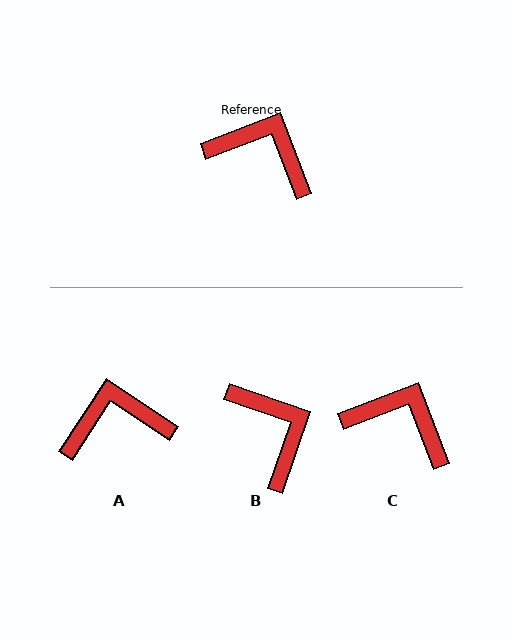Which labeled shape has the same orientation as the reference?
C.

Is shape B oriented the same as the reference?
No, it is off by about 40 degrees.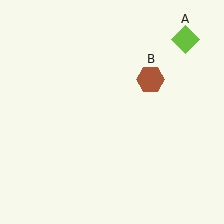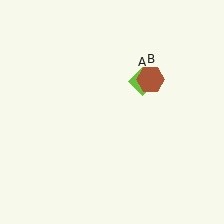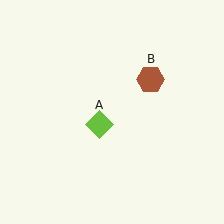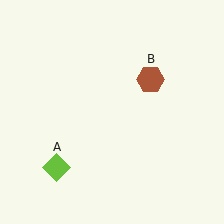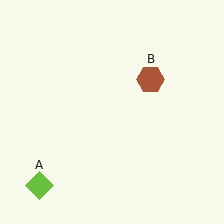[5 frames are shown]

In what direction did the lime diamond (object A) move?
The lime diamond (object A) moved down and to the left.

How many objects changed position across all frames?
1 object changed position: lime diamond (object A).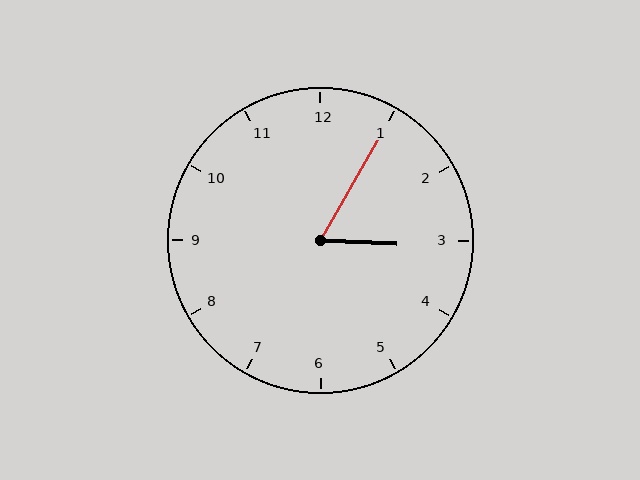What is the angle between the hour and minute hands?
Approximately 62 degrees.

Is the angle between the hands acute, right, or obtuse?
It is acute.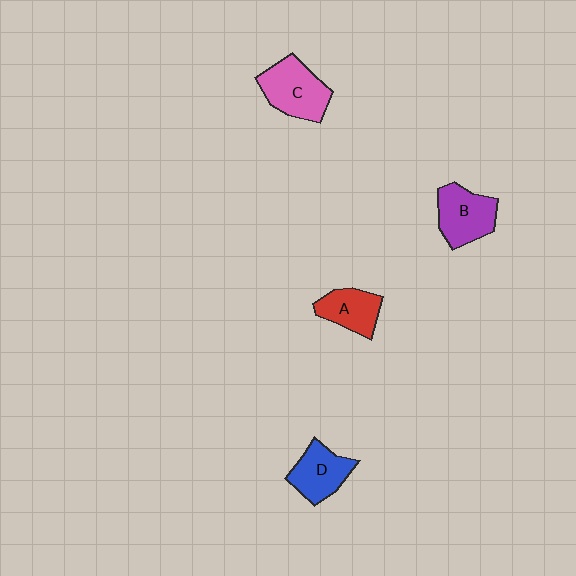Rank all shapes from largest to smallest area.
From largest to smallest: C (pink), B (purple), D (blue), A (red).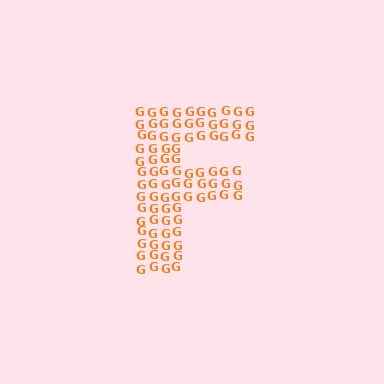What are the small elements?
The small elements are letter G's.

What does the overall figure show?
The overall figure shows the letter F.